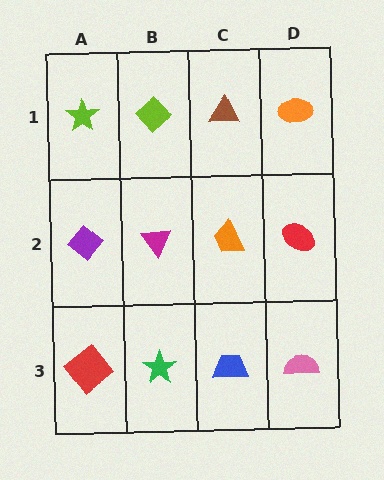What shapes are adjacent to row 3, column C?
An orange trapezoid (row 2, column C), a green star (row 3, column B), a pink semicircle (row 3, column D).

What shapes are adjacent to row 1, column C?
An orange trapezoid (row 2, column C), a lime diamond (row 1, column B), an orange ellipse (row 1, column D).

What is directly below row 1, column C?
An orange trapezoid.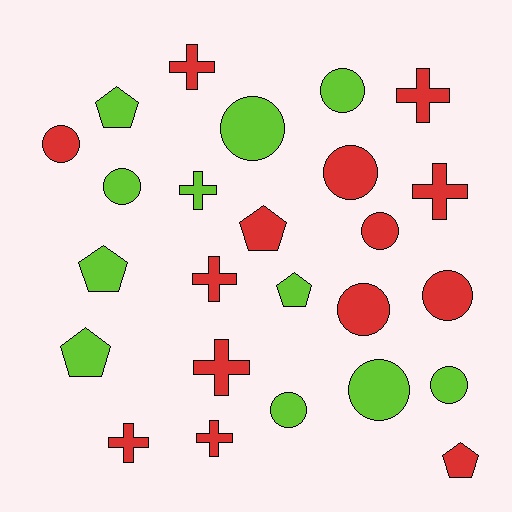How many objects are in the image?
There are 25 objects.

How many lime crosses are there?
There is 1 lime cross.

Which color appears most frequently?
Red, with 14 objects.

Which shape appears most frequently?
Circle, with 11 objects.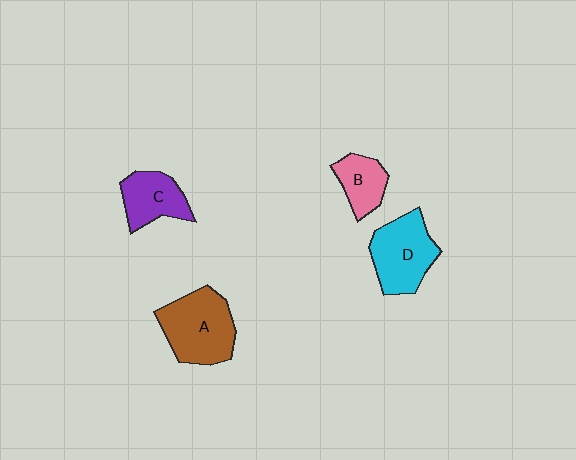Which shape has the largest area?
Shape A (brown).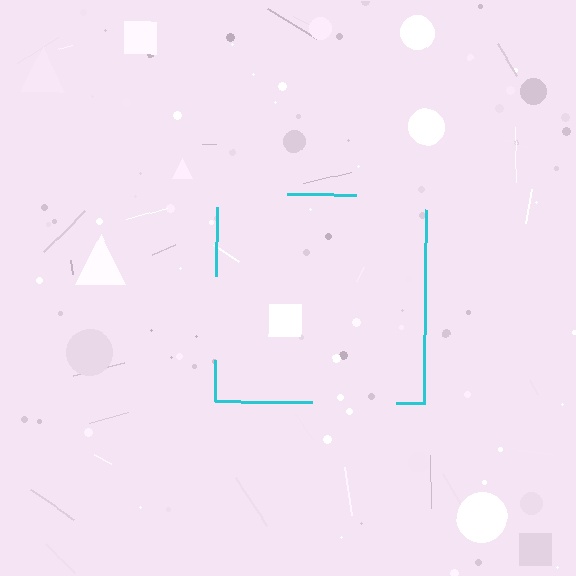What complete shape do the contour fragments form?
The contour fragments form a square.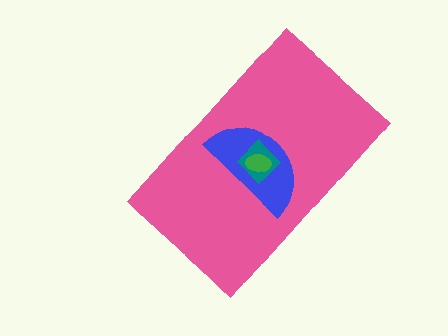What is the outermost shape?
The pink rectangle.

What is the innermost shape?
The green ellipse.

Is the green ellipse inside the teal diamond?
Yes.